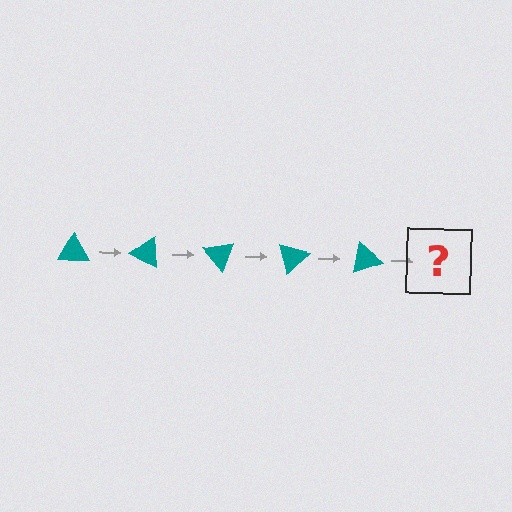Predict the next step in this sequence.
The next step is a teal triangle rotated 125 degrees.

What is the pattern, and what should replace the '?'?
The pattern is that the triangle rotates 25 degrees each step. The '?' should be a teal triangle rotated 125 degrees.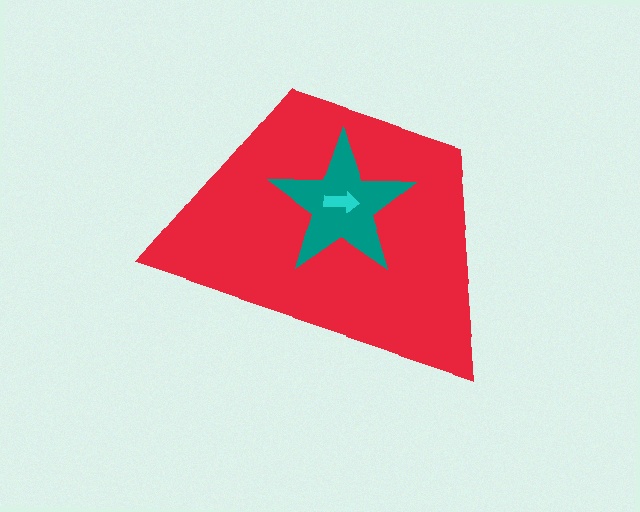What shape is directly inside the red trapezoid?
The teal star.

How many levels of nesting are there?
3.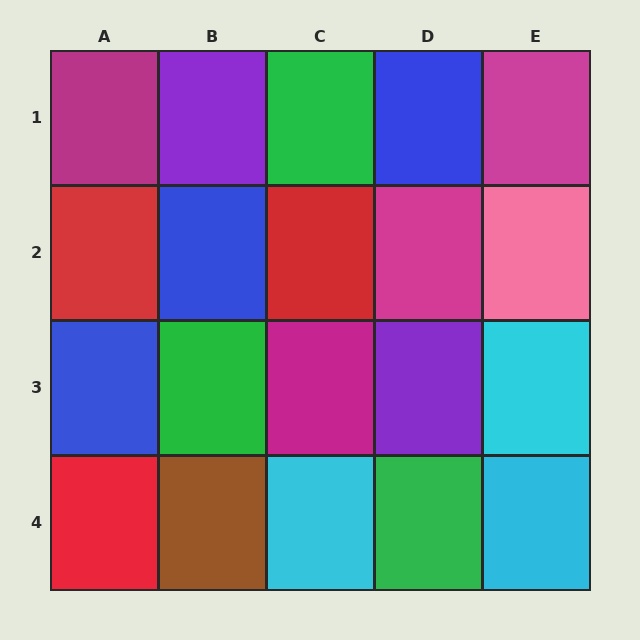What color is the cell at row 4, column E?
Cyan.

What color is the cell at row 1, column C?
Green.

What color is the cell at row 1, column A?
Magenta.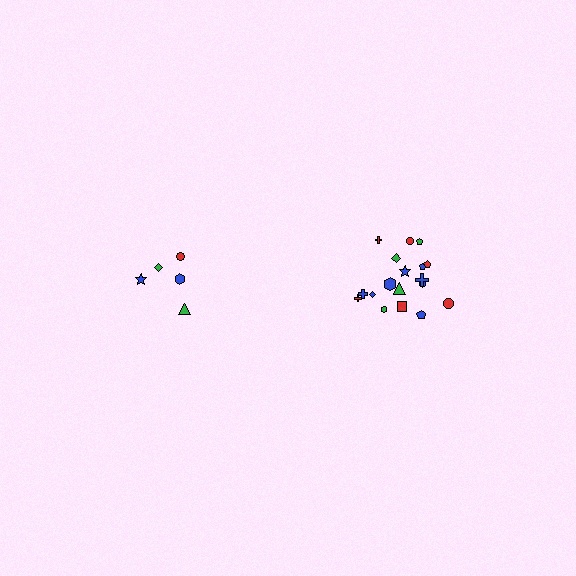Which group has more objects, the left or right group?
The right group.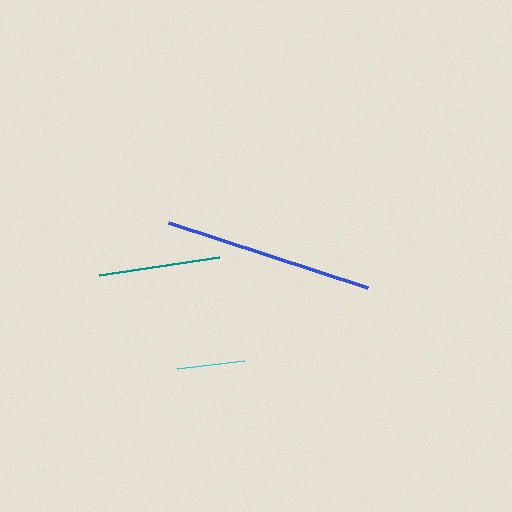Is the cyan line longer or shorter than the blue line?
The blue line is longer than the cyan line.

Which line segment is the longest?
The blue line is the longest at approximately 209 pixels.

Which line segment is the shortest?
The cyan line is the shortest at approximately 68 pixels.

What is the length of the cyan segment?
The cyan segment is approximately 68 pixels long.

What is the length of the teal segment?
The teal segment is approximately 121 pixels long.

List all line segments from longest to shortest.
From longest to shortest: blue, teal, cyan.